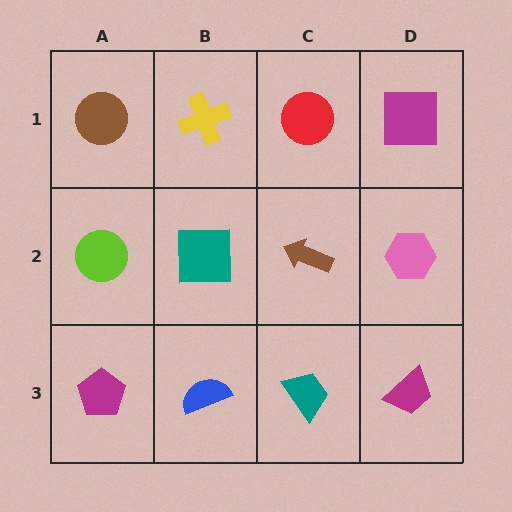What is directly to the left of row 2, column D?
A brown arrow.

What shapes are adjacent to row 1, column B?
A teal square (row 2, column B), a brown circle (row 1, column A), a red circle (row 1, column C).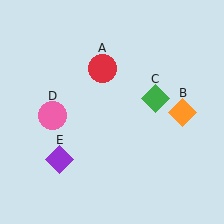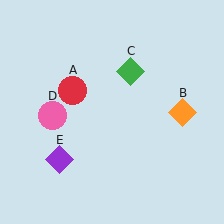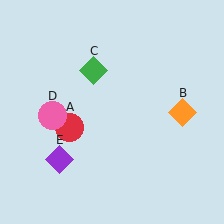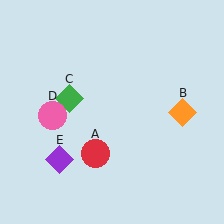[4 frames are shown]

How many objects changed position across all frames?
2 objects changed position: red circle (object A), green diamond (object C).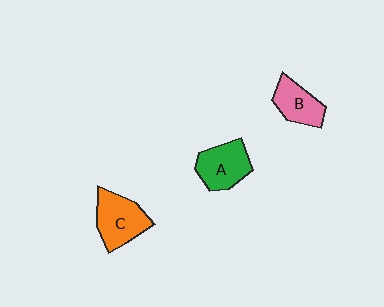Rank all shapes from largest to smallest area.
From largest to smallest: C (orange), A (green), B (pink).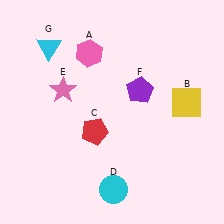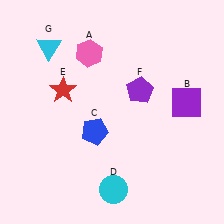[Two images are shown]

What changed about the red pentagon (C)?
In Image 1, C is red. In Image 2, it changed to blue.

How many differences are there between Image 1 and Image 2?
There are 3 differences between the two images.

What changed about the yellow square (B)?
In Image 1, B is yellow. In Image 2, it changed to purple.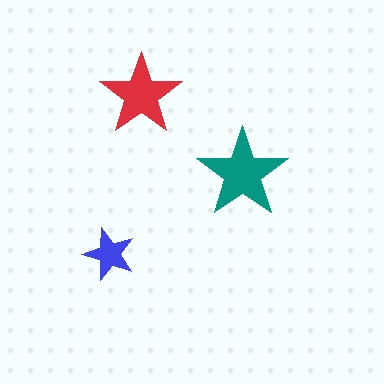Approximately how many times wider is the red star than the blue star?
About 1.5 times wider.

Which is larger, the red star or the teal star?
The teal one.